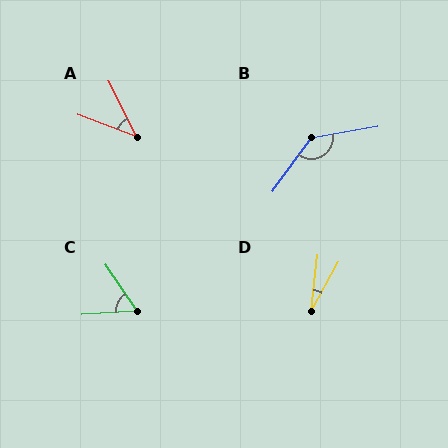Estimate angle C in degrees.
Approximately 58 degrees.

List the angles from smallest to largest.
D (22°), A (42°), C (58°), B (136°).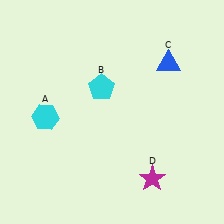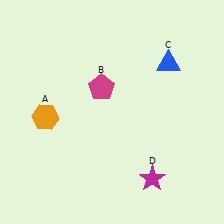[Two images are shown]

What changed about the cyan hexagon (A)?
In Image 1, A is cyan. In Image 2, it changed to orange.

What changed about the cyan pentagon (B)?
In Image 1, B is cyan. In Image 2, it changed to magenta.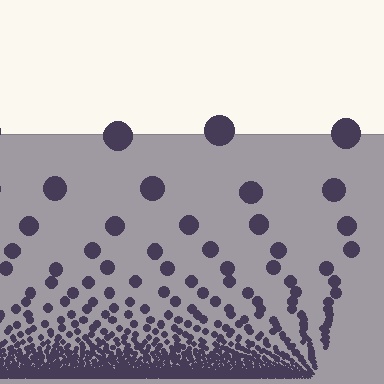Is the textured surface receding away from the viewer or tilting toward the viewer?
The surface appears to tilt toward the viewer. Texture elements get larger and sparser toward the top.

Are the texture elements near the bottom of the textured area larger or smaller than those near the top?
Smaller. The gradient is inverted — elements near the bottom are smaller and denser.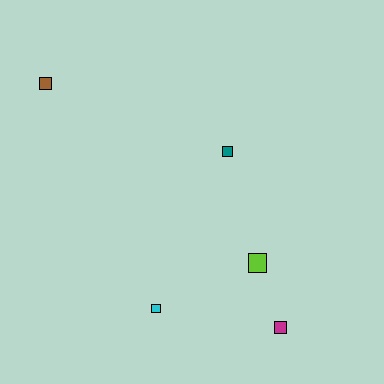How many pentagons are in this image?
There are no pentagons.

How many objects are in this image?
There are 5 objects.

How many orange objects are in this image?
There are no orange objects.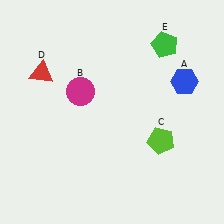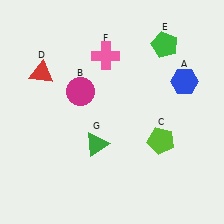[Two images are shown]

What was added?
A pink cross (F), a green triangle (G) were added in Image 2.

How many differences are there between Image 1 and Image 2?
There are 2 differences between the two images.